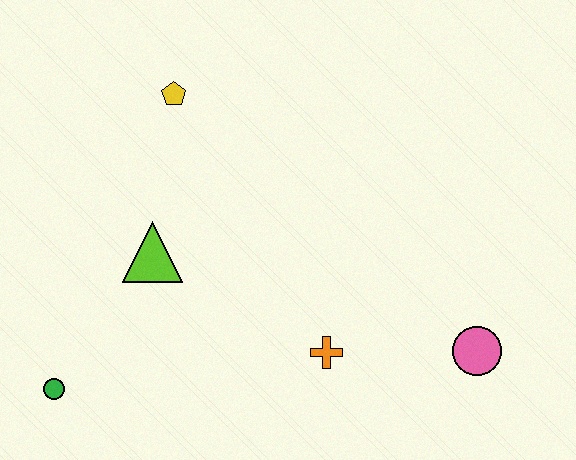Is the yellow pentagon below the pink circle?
No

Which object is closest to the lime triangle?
The yellow pentagon is closest to the lime triangle.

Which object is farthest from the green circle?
The pink circle is farthest from the green circle.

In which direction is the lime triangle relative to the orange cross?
The lime triangle is to the left of the orange cross.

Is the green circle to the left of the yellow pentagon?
Yes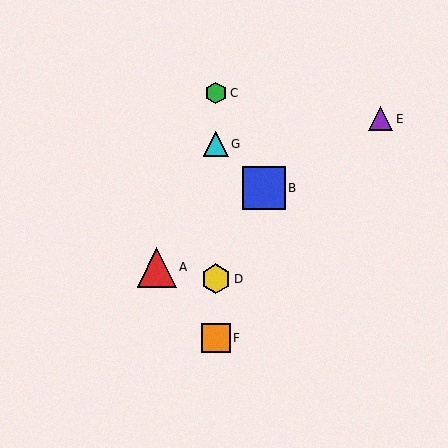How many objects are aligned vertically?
4 objects (C, D, F, G) are aligned vertically.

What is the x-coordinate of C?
Object C is at x≈216.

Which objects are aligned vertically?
Objects C, D, F, G are aligned vertically.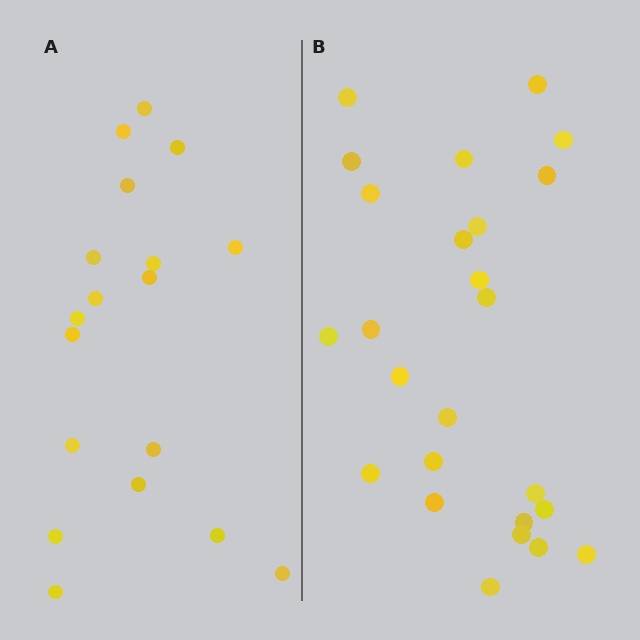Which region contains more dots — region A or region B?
Region B (the right region) has more dots.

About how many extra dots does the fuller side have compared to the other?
Region B has roughly 8 or so more dots than region A.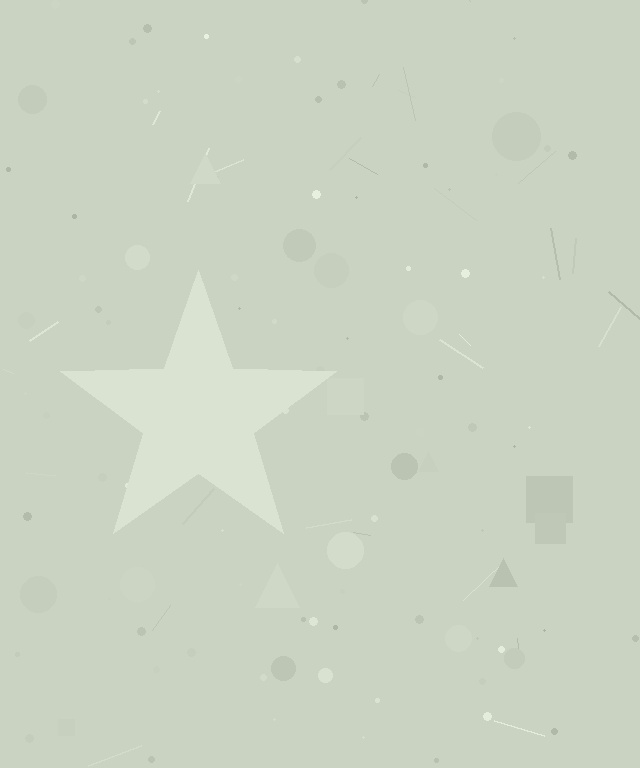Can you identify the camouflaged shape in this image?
The camouflaged shape is a star.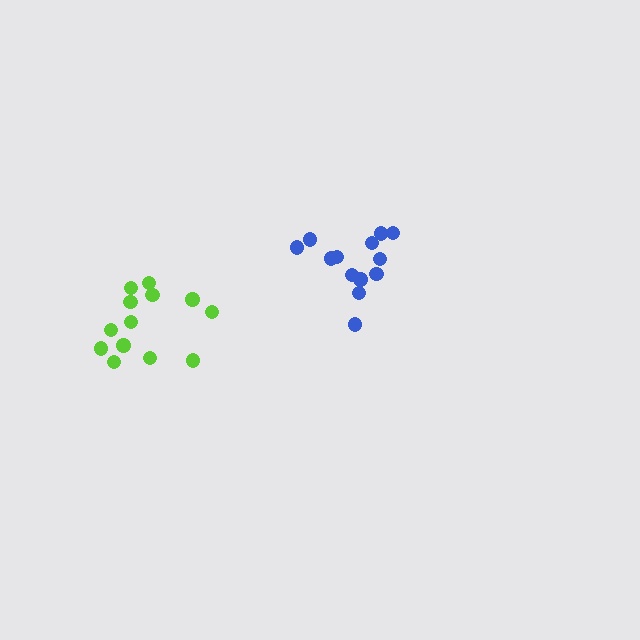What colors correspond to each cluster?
The clusters are colored: lime, blue.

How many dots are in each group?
Group 1: 13 dots, Group 2: 13 dots (26 total).